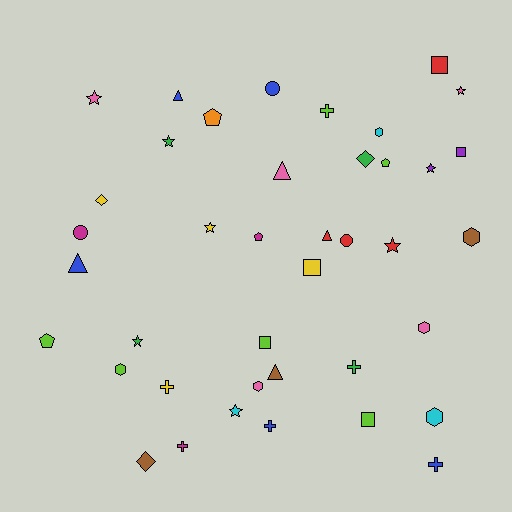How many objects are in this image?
There are 40 objects.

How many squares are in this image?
There are 5 squares.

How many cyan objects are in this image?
There are 3 cyan objects.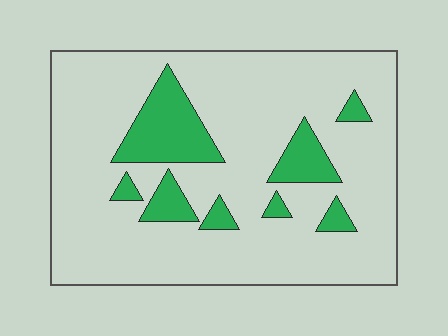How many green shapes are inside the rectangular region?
8.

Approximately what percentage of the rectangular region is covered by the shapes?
Approximately 15%.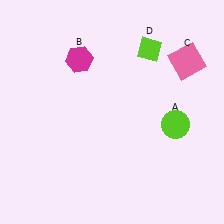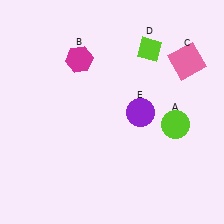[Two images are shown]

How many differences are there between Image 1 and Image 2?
There is 1 difference between the two images.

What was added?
A purple circle (E) was added in Image 2.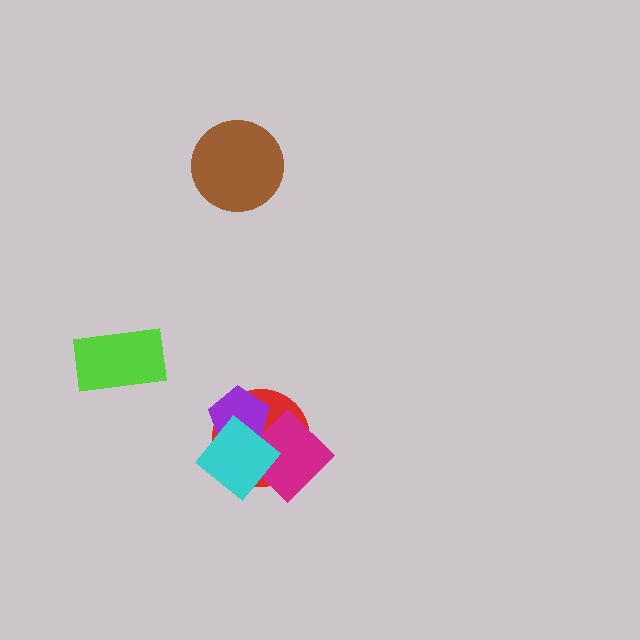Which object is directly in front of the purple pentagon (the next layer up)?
The magenta diamond is directly in front of the purple pentagon.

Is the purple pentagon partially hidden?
Yes, it is partially covered by another shape.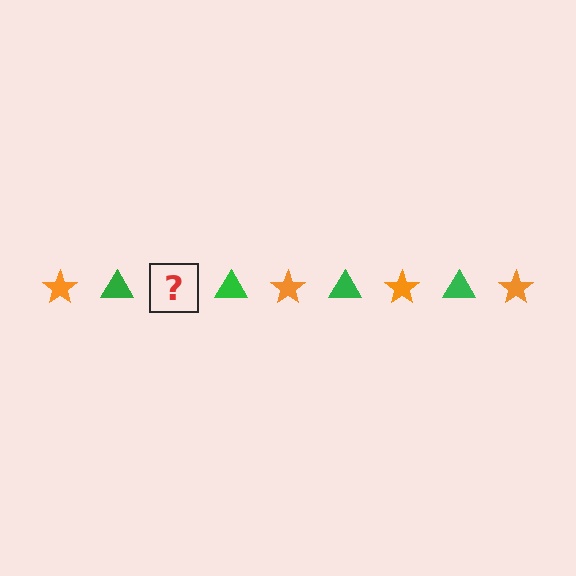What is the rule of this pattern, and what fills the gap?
The rule is that the pattern alternates between orange star and green triangle. The gap should be filled with an orange star.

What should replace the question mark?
The question mark should be replaced with an orange star.